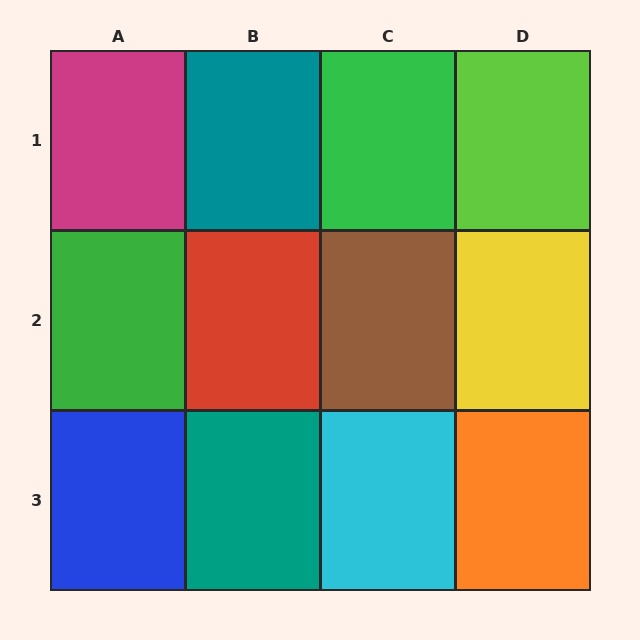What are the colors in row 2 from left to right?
Green, red, brown, yellow.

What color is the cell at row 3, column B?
Teal.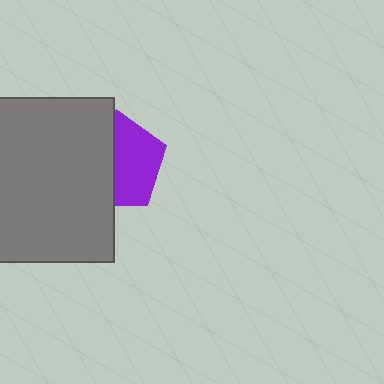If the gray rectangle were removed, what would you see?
You would see the complete purple pentagon.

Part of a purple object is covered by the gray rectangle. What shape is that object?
It is a pentagon.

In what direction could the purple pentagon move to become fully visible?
The purple pentagon could move right. That would shift it out from behind the gray rectangle entirely.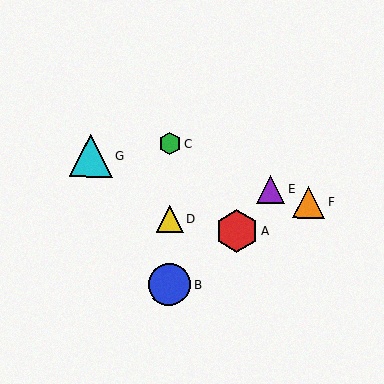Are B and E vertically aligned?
No, B is at x≈169 and E is at x≈271.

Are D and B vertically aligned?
Yes, both are at x≈170.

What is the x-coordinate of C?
Object C is at x≈170.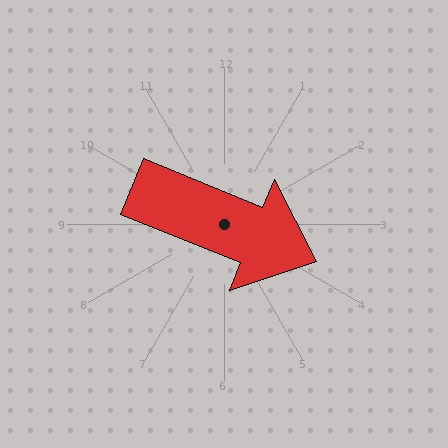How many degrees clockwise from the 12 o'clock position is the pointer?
Approximately 112 degrees.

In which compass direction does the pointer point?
East.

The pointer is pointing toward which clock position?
Roughly 4 o'clock.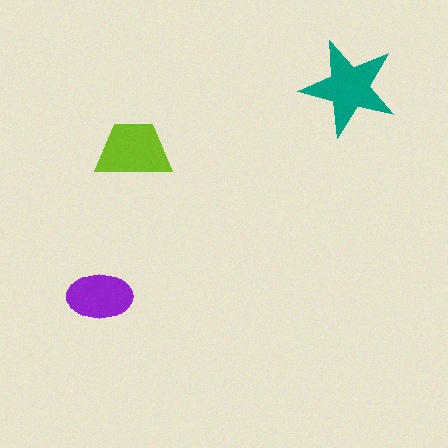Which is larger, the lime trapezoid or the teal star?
The teal star.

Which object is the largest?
The teal star.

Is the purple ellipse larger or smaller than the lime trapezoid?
Smaller.